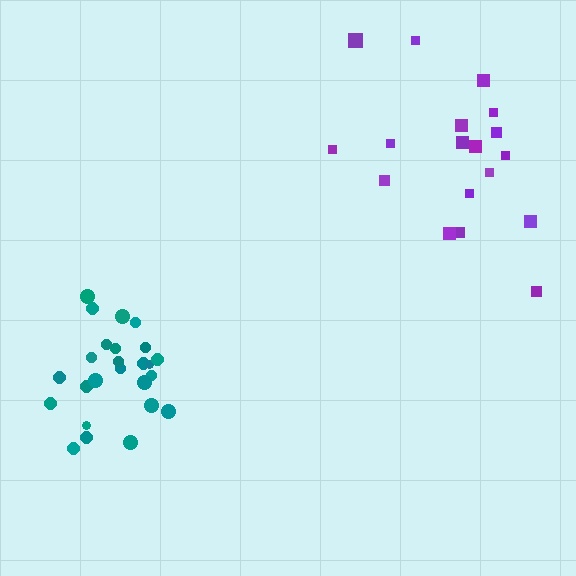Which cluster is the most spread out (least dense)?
Purple.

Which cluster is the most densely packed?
Teal.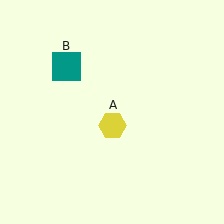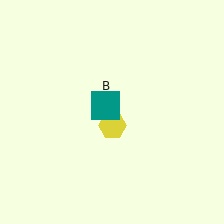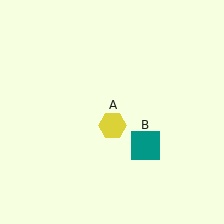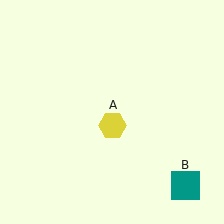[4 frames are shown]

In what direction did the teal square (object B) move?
The teal square (object B) moved down and to the right.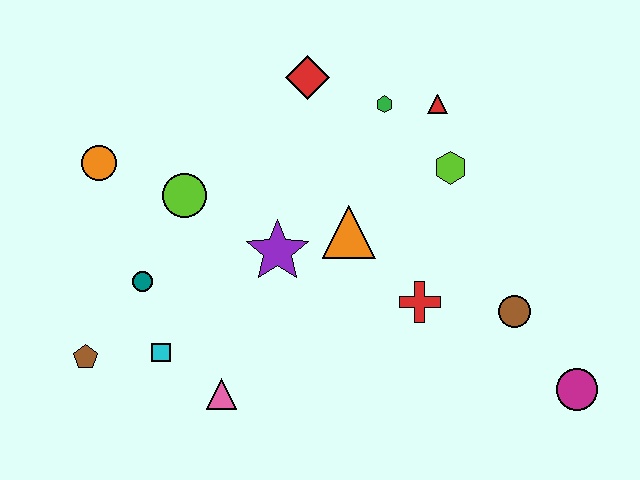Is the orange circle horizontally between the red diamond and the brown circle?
No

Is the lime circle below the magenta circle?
No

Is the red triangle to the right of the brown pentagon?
Yes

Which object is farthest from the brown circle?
The orange circle is farthest from the brown circle.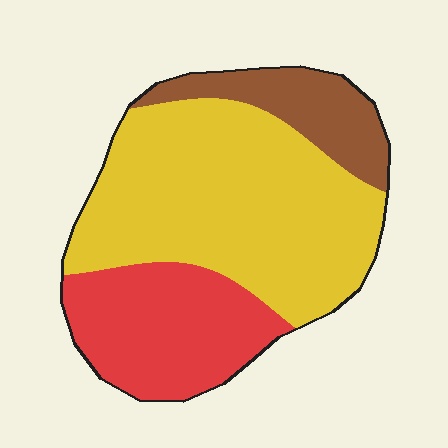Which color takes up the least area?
Brown, at roughly 15%.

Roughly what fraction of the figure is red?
Red takes up between a sixth and a third of the figure.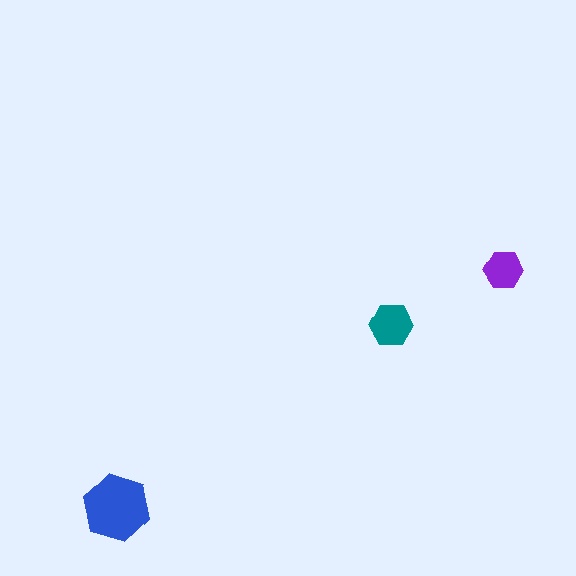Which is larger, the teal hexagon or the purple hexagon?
The teal one.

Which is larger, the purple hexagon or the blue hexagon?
The blue one.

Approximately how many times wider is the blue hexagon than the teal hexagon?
About 1.5 times wider.